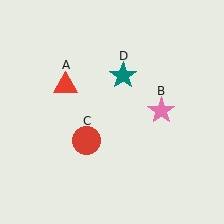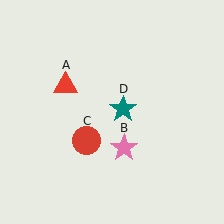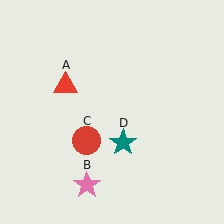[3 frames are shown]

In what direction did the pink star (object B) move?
The pink star (object B) moved down and to the left.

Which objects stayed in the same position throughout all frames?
Red triangle (object A) and red circle (object C) remained stationary.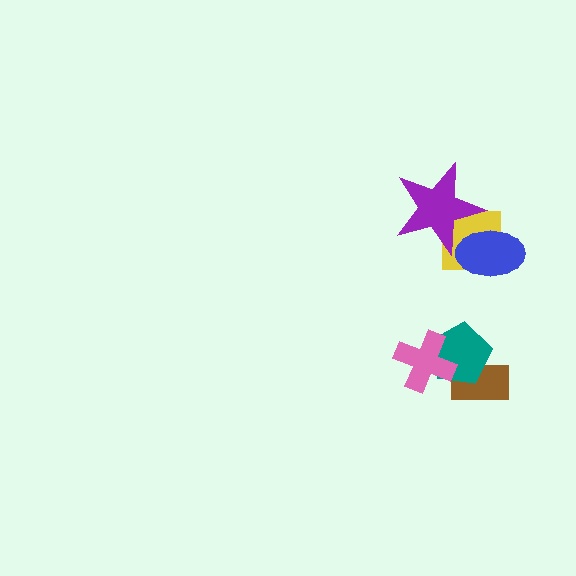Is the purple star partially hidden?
No, no other shape covers it.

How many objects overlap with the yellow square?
2 objects overlap with the yellow square.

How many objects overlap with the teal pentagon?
2 objects overlap with the teal pentagon.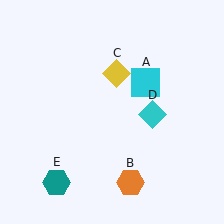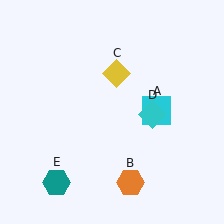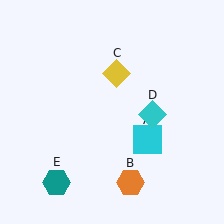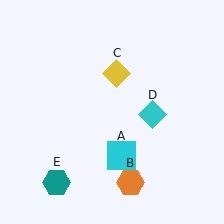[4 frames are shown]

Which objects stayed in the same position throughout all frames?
Orange hexagon (object B) and yellow diamond (object C) and cyan diamond (object D) and teal hexagon (object E) remained stationary.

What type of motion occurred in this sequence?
The cyan square (object A) rotated clockwise around the center of the scene.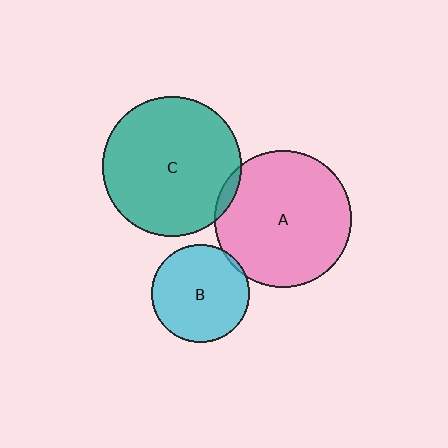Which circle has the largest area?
Circle C (teal).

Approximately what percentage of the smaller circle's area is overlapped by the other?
Approximately 5%.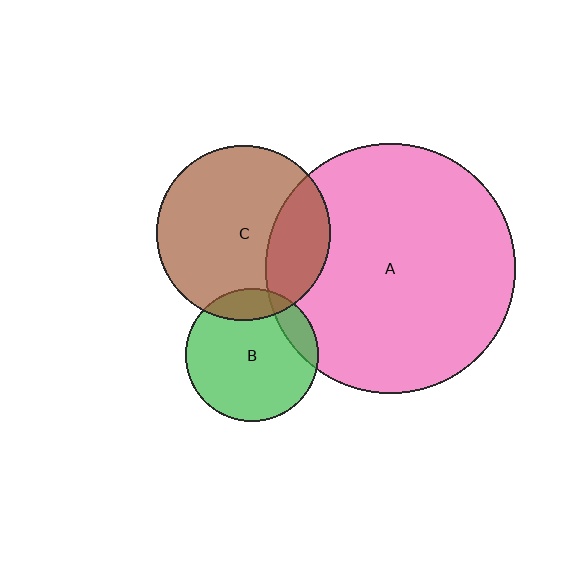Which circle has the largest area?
Circle A (pink).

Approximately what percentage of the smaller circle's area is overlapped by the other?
Approximately 15%.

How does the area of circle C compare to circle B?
Approximately 1.7 times.